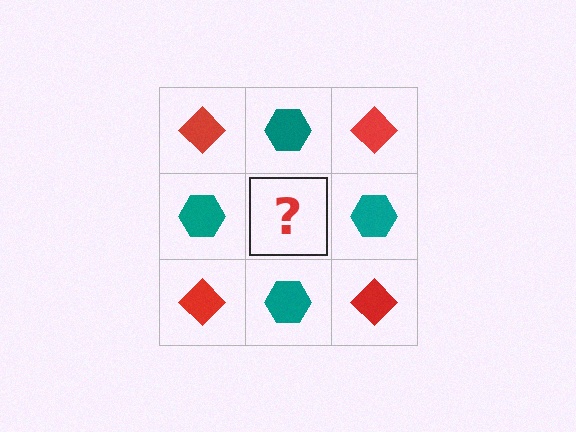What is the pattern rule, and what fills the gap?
The rule is that it alternates red diamond and teal hexagon in a checkerboard pattern. The gap should be filled with a red diamond.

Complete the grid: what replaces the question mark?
The question mark should be replaced with a red diamond.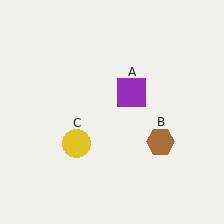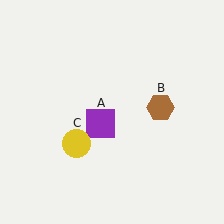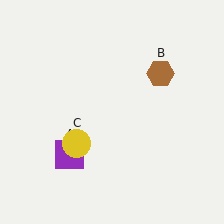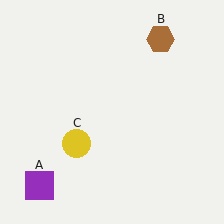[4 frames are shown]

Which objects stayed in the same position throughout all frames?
Yellow circle (object C) remained stationary.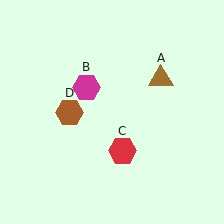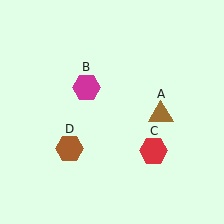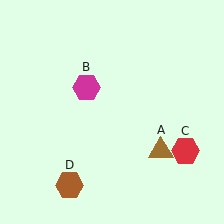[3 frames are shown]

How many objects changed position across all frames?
3 objects changed position: brown triangle (object A), red hexagon (object C), brown hexagon (object D).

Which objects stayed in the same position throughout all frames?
Magenta hexagon (object B) remained stationary.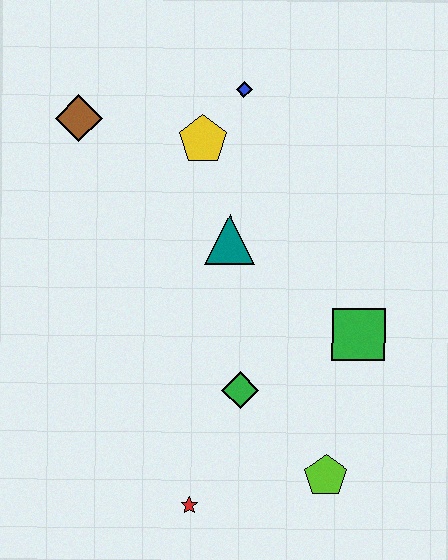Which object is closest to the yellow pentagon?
The blue diamond is closest to the yellow pentagon.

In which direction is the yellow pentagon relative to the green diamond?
The yellow pentagon is above the green diamond.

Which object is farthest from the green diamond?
The brown diamond is farthest from the green diamond.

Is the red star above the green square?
No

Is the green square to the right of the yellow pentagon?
Yes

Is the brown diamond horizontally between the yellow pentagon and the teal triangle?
No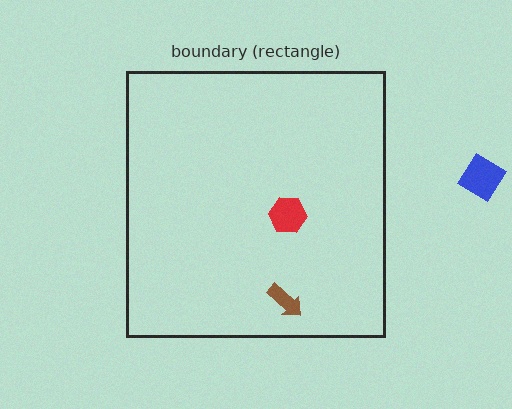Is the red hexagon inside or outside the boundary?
Inside.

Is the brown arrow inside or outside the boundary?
Inside.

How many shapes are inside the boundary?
2 inside, 1 outside.